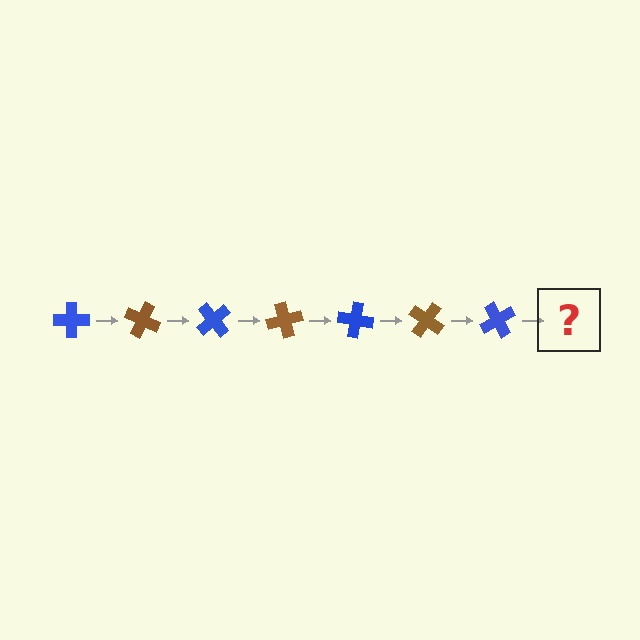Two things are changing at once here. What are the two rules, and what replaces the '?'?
The two rules are that it rotates 25 degrees each step and the color cycles through blue and brown. The '?' should be a brown cross, rotated 175 degrees from the start.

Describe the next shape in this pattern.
It should be a brown cross, rotated 175 degrees from the start.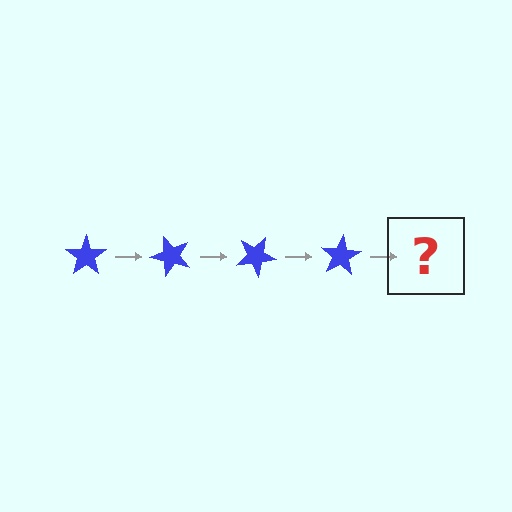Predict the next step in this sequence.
The next step is a blue star rotated 200 degrees.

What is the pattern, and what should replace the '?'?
The pattern is that the star rotates 50 degrees each step. The '?' should be a blue star rotated 200 degrees.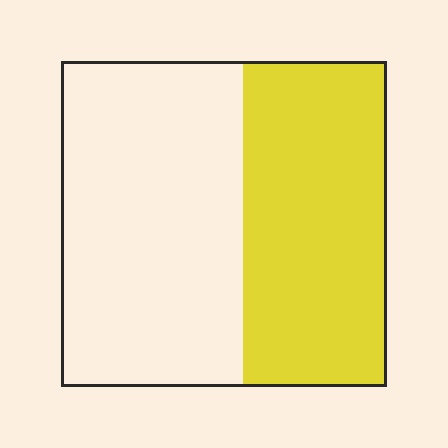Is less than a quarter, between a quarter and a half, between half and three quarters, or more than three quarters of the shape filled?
Between a quarter and a half.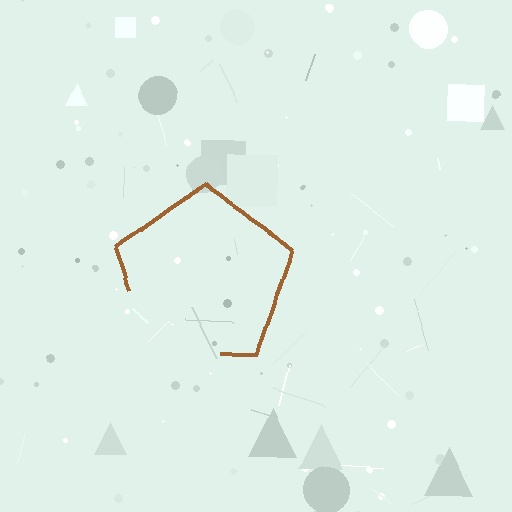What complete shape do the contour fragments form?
The contour fragments form a pentagon.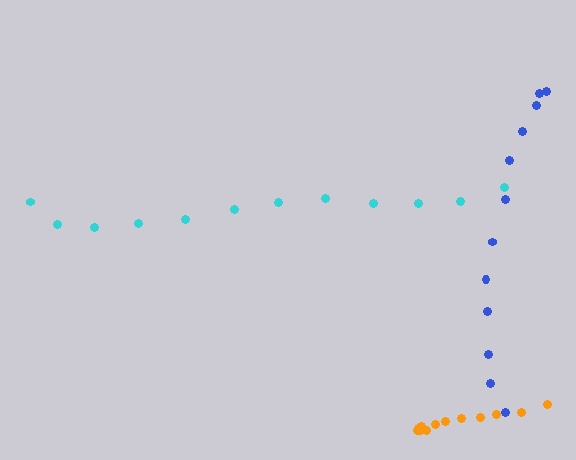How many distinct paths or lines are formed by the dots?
There are 3 distinct paths.